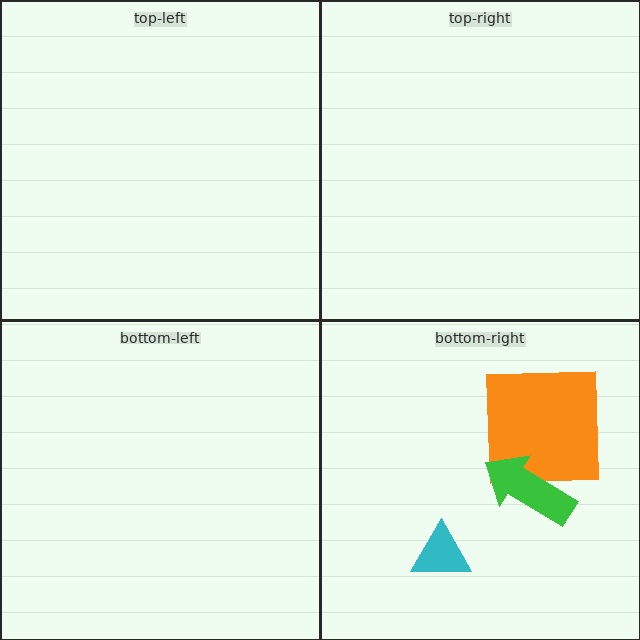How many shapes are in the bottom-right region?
3.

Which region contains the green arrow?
The bottom-right region.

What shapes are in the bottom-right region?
The cyan triangle, the orange square, the green arrow.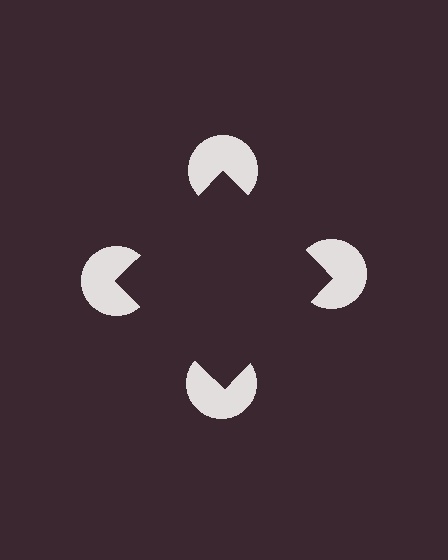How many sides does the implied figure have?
4 sides.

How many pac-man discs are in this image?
There are 4 — one at each vertex of the illusory square.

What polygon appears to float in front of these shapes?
An illusory square — its edges are inferred from the aligned wedge cuts in the pac-man discs, not physically drawn.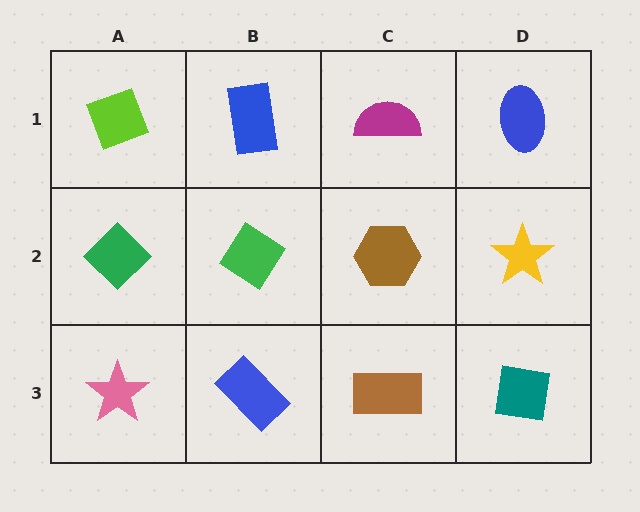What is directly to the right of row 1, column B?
A magenta semicircle.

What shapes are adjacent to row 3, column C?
A brown hexagon (row 2, column C), a blue rectangle (row 3, column B), a teal square (row 3, column D).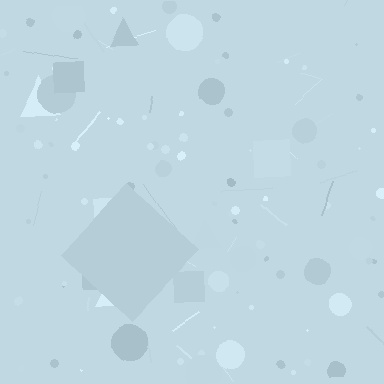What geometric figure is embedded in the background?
A diamond is embedded in the background.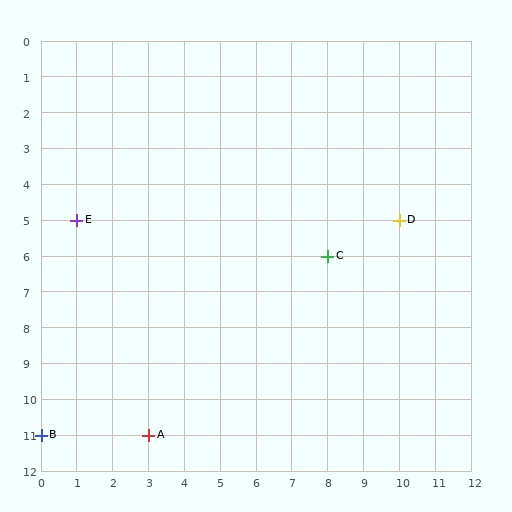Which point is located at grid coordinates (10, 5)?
Point D is at (10, 5).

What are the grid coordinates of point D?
Point D is at grid coordinates (10, 5).